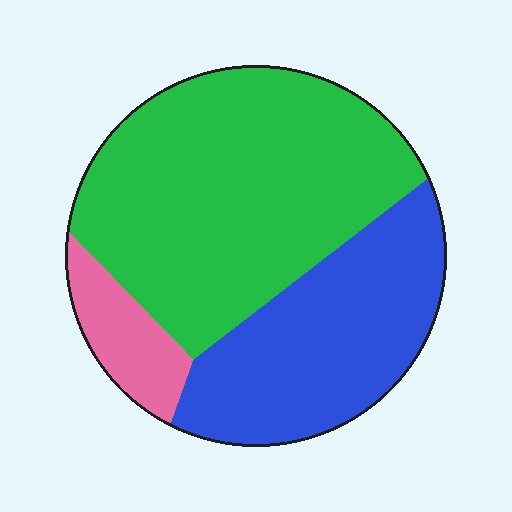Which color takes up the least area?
Pink, at roughly 10%.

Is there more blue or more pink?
Blue.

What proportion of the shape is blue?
Blue takes up about one third (1/3) of the shape.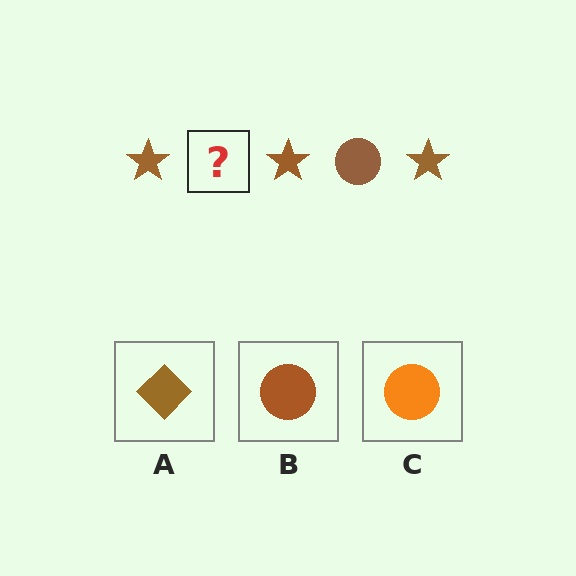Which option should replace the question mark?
Option B.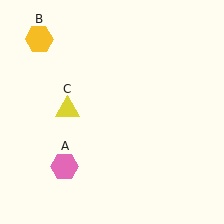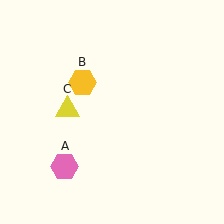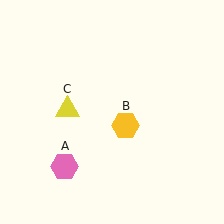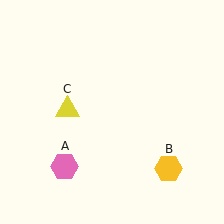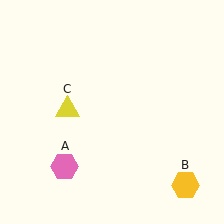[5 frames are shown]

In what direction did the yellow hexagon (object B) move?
The yellow hexagon (object B) moved down and to the right.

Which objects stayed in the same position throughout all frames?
Pink hexagon (object A) and yellow triangle (object C) remained stationary.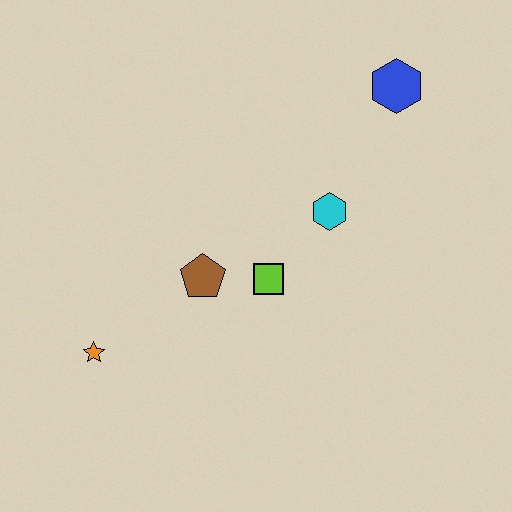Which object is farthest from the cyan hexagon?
The orange star is farthest from the cyan hexagon.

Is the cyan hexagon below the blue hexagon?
Yes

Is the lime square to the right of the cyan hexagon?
No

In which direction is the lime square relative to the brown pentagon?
The lime square is to the right of the brown pentagon.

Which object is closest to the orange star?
The brown pentagon is closest to the orange star.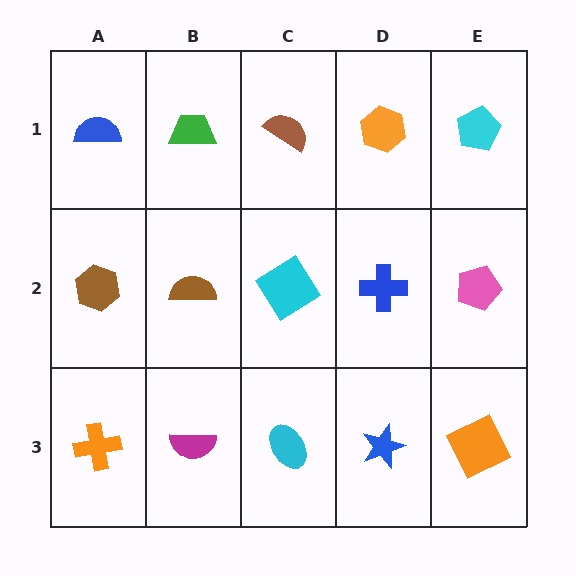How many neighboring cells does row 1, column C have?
3.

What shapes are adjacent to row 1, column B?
A brown semicircle (row 2, column B), a blue semicircle (row 1, column A), a brown semicircle (row 1, column C).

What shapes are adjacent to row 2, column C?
A brown semicircle (row 1, column C), a cyan ellipse (row 3, column C), a brown semicircle (row 2, column B), a blue cross (row 2, column D).